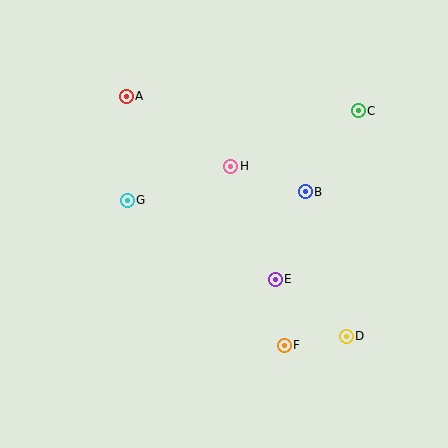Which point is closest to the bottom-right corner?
Point D is closest to the bottom-right corner.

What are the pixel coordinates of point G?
Point G is at (127, 200).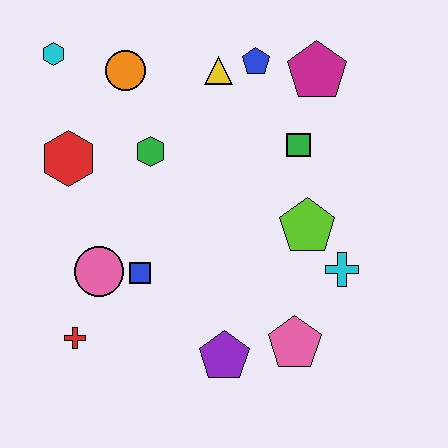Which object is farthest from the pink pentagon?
The cyan hexagon is farthest from the pink pentagon.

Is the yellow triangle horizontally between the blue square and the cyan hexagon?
No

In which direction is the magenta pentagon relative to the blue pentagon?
The magenta pentagon is to the right of the blue pentagon.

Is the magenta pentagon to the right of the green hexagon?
Yes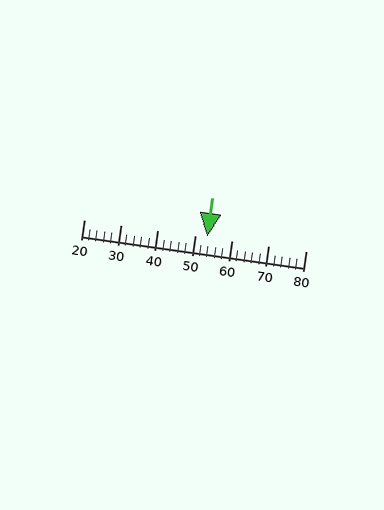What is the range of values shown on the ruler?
The ruler shows values from 20 to 80.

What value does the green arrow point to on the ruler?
The green arrow points to approximately 53.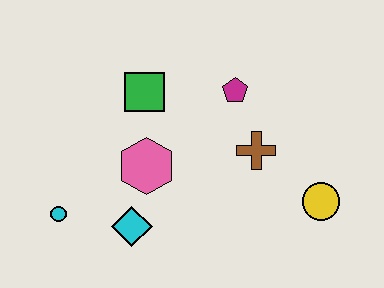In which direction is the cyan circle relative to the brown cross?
The cyan circle is to the left of the brown cross.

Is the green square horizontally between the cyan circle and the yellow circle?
Yes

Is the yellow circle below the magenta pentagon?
Yes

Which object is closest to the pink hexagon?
The cyan diamond is closest to the pink hexagon.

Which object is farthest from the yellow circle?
The cyan circle is farthest from the yellow circle.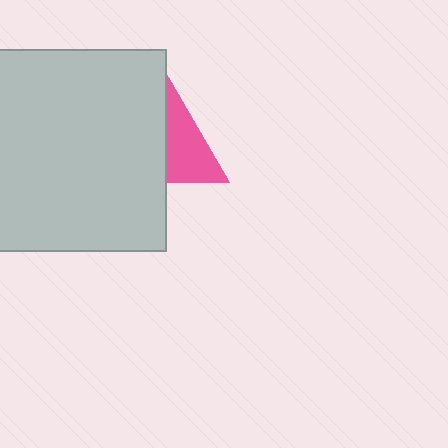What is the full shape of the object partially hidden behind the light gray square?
The partially hidden object is a pink triangle.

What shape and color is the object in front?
The object in front is a light gray square.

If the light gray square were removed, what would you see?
You would see the complete pink triangle.